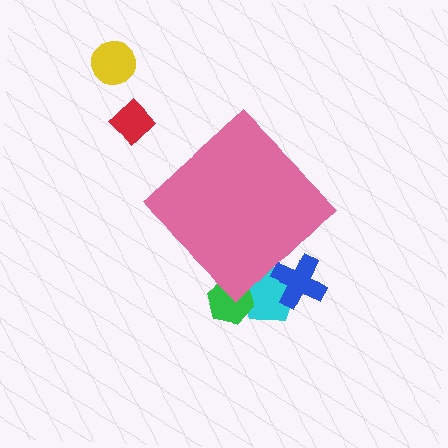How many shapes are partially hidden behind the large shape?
3 shapes are partially hidden.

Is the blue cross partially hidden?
Yes, the blue cross is partially hidden behind the pink diamond.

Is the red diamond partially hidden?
No, the red diamond is fully visible.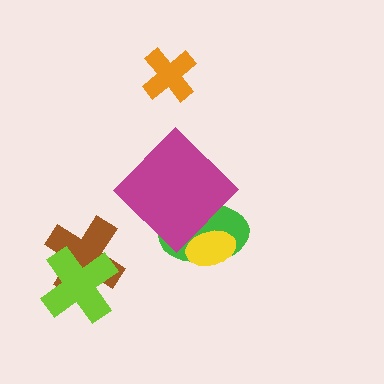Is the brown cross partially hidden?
Yes, it is partially covered by another shape.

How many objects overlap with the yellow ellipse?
1 object overlaps with the yellow ellipse.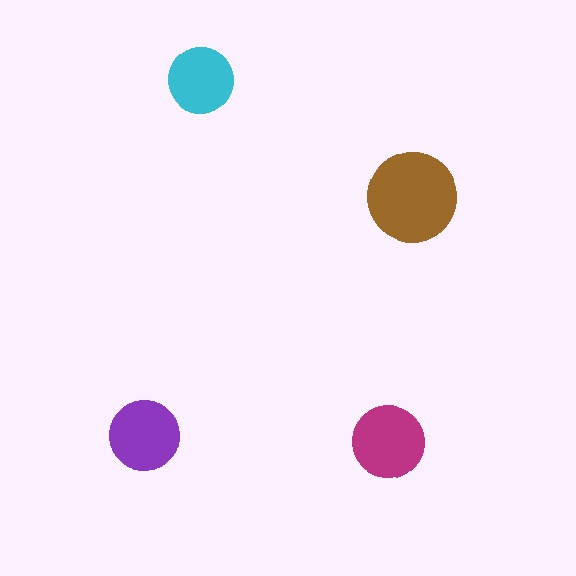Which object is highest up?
The cyan circle is topmost.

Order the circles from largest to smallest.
the brown one, the magenta one, the purple one, the cyan one.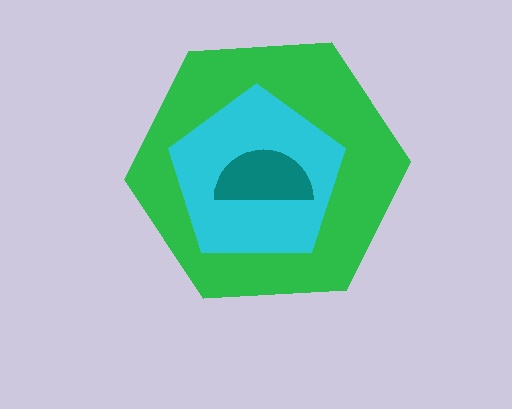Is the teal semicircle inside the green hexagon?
Yes.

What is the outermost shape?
The green hexagon.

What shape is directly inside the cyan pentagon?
The teal semicircle.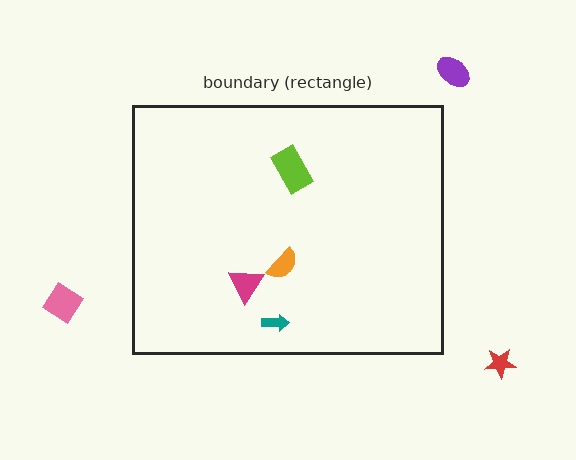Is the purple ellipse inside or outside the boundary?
Outside.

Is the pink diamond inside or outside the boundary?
Outside.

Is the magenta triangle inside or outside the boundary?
Inside.